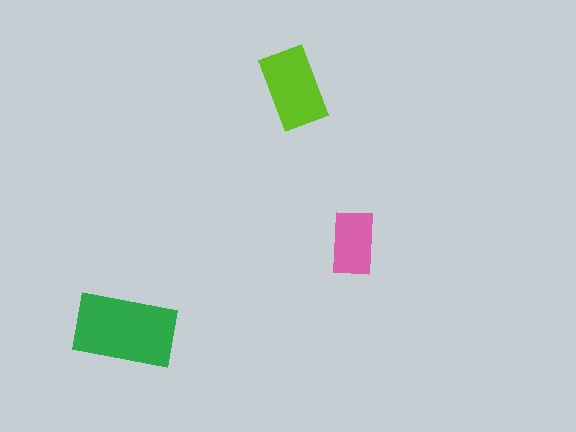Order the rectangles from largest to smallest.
the green one, the lime one, the pink one.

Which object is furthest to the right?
The pink rectangle is rightmost.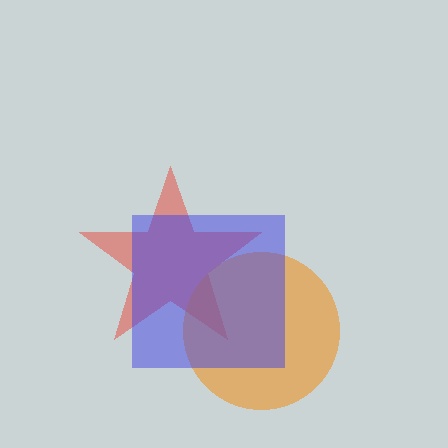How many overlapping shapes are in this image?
There are 3 overlapping shapes in the image.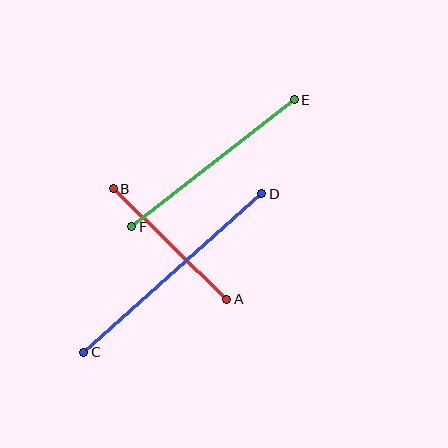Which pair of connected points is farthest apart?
Points C and D are farthest apart.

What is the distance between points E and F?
The distance is approximately 206 pixels.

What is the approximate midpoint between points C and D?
The midpoint is at approximately (173, 273) pixels.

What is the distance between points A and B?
The distance is approximately 158 pixels.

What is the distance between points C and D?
The distance is approximately 239 pixels.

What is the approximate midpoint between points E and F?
The midpoint is at approximately (213, 163) pixels.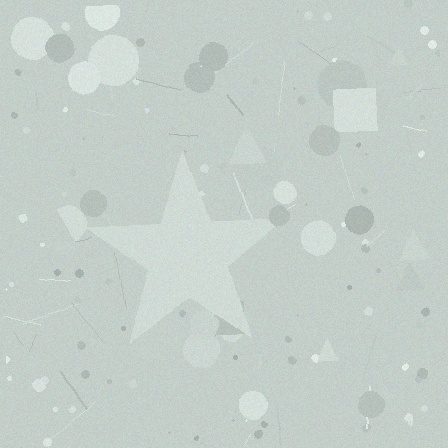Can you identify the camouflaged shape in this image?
The camouflaged shape is a star.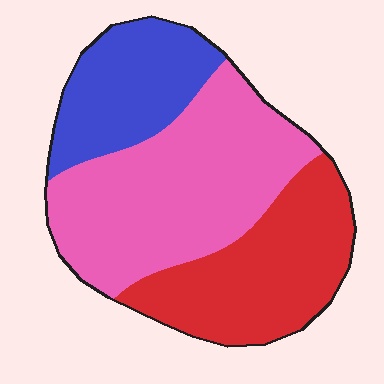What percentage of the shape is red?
Red takes up about one third (1/3) of the shape.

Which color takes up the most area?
Pink, at roughly 45%.